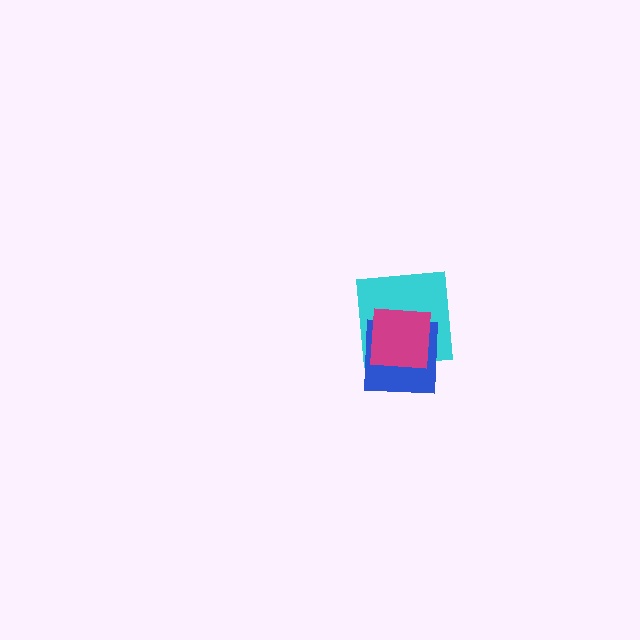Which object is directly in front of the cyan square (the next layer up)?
The blue square is directly in front of the cyan square.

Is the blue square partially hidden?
Yes, it is partially covered by another shape.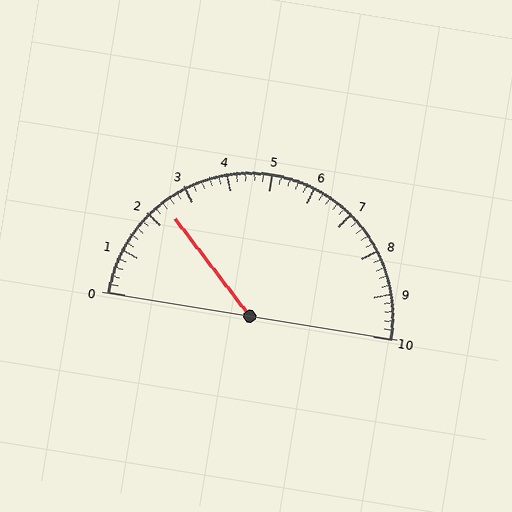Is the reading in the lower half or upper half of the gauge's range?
The reading is in the lower half of the range (0 to 10).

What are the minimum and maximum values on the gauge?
The gauge ranges from 0 to 10.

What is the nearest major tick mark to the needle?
The nearest major tick mark is 2.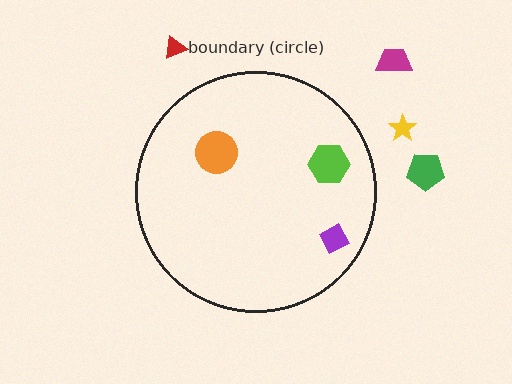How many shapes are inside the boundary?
3 inside, 4 outside.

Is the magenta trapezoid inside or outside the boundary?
Outside.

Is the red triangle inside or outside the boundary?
Outside.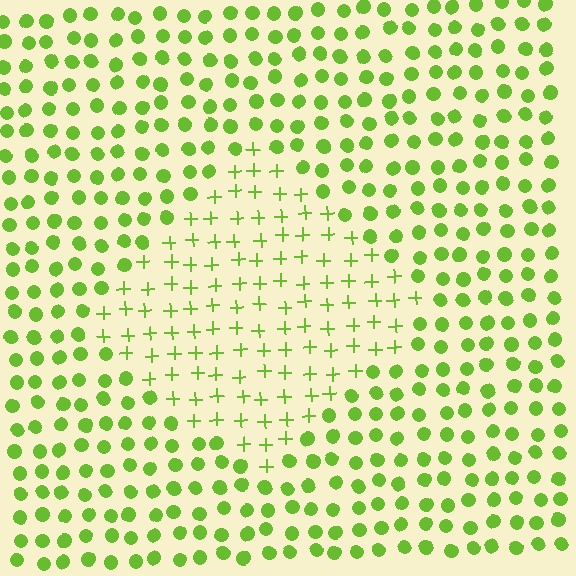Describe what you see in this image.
The image is filled with small lime elements arranged in a uniform grid. A diamond-shaped region contains plus signs, while the surrounding area contains circles. The boundary is defined purely by the change in element shape.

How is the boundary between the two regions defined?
The boundary is defined by a change in element shape: plus signs inside vs. circles outside. All elements share the same color and spacing.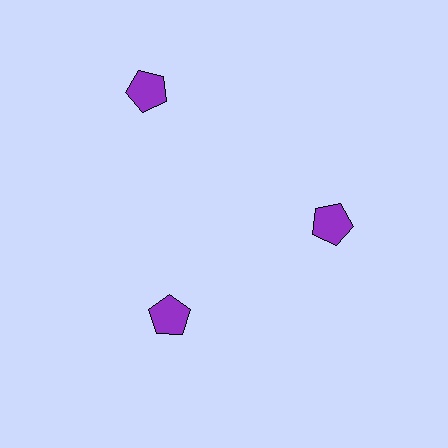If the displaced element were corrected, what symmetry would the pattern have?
It would have 3-fold rotational symmetry — the pattern would map onto itself every 120 degrees.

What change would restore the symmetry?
The symmetry would be restored by moving it inward, back onto the ring so that all 3 pentagons sit at equal angles and equal distance from the center.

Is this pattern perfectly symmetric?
No. The 3 purple pentagons are arranged in a ring, but one element near the 11 o'clock position is pushed outward from the center, breaking the 3-fold rotational symmetry.